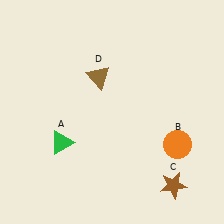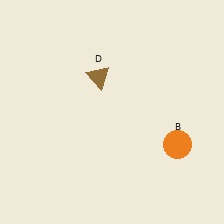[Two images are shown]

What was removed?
The green triangle (A), the brown star (C) were removed in Image 2.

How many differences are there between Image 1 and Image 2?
There are 2 differences between the two images.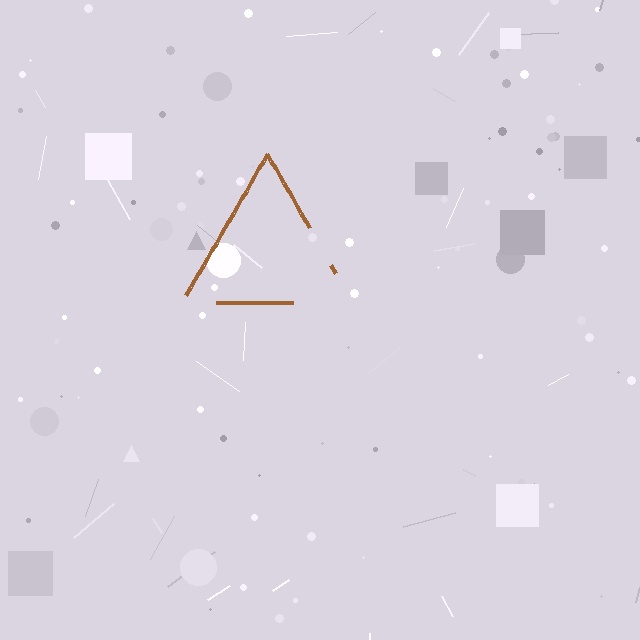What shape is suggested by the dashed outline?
The dashed outline suggests a triangle.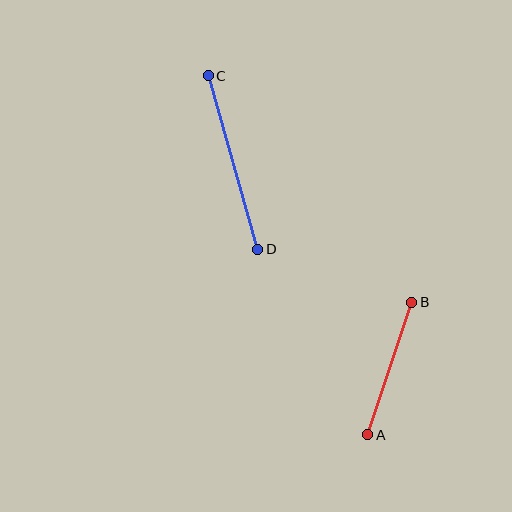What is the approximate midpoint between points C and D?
The midpoint is at approximately (233, 163) pixels.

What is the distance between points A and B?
The distance is approximately 140 pixels.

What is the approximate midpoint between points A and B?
The midpoint is at approximately (390, 369) pixels.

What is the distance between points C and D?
The distance is approximately 180 pixels.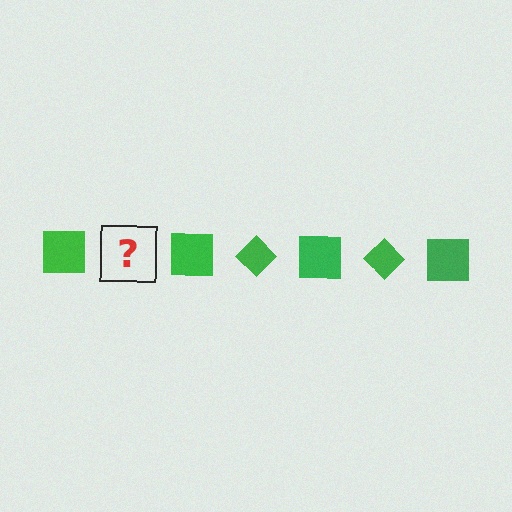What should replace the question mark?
The question mark should be replaced with a green diamond.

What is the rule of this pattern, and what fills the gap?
The rule is that the pattern cycles through square, diamond shapes in green. The gap should be filled with a green diamond.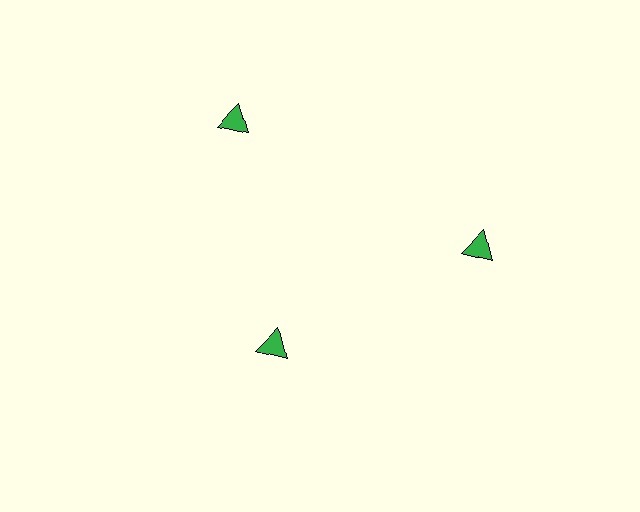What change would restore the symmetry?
The symmetry would be restored by moving it outward, back onto the ring so that all 3 triangles sit at equal angles and equal distance from the center.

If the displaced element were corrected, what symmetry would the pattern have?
It would have 3-fold rotational symmetry — the pattern would map onto itself every 120 degrees.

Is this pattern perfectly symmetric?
No. The 3 green triangles are arranged in a ring, but one element near the 7 o'clock position is pulled inward toward the center, breaking the 3-fold rotational symmetry.